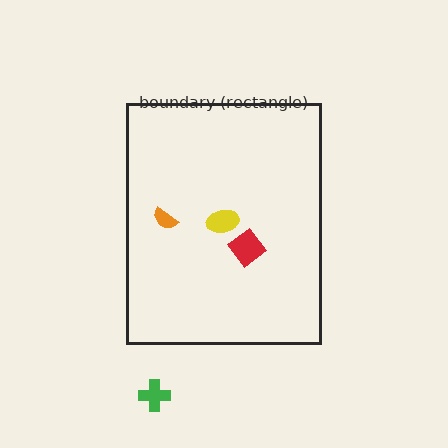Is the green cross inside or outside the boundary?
Outside.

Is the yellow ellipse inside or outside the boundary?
Inside.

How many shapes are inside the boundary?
3 inside, 1 outside.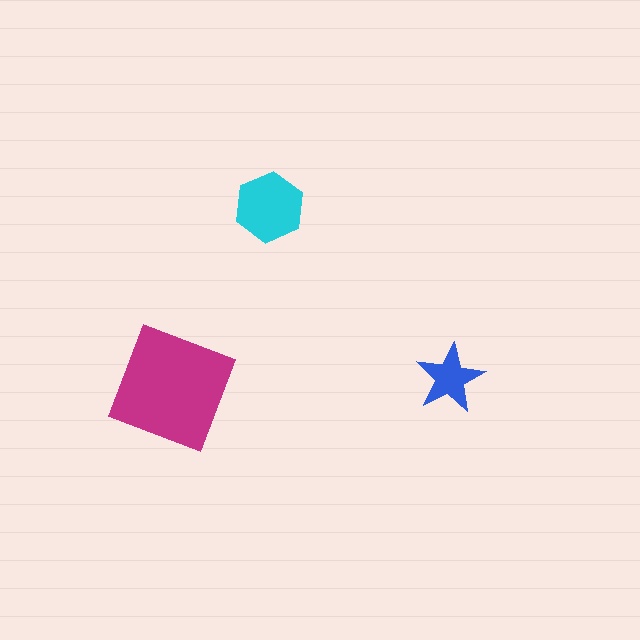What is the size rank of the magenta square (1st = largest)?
1st.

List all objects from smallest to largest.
The blue star, the cyan hexagon, the magenta square.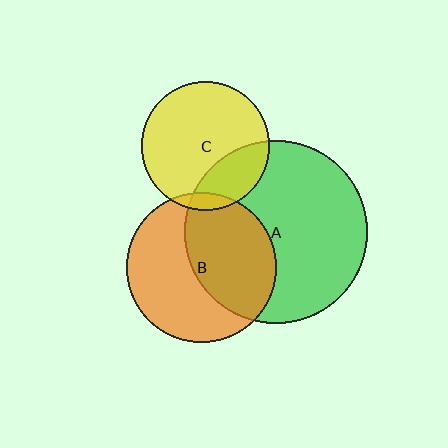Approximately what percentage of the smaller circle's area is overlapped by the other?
Approximately 25%.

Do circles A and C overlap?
Yes.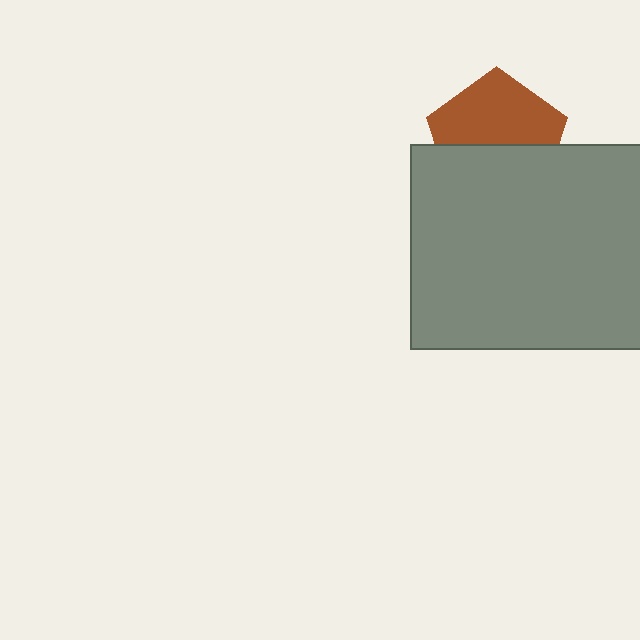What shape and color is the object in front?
The object in front is a gray rectangle.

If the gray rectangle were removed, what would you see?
You would see the complete brown pentagon.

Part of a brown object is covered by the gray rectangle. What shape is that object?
It is a pentagon.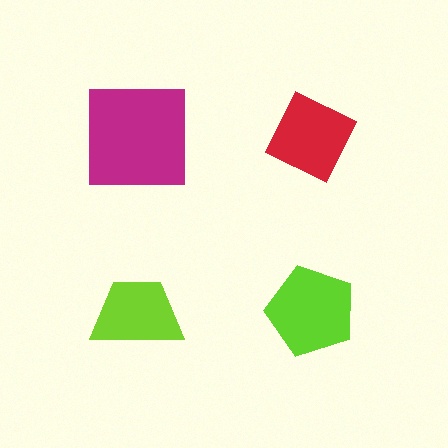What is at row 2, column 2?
A lime pentagon.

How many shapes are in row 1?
2 shapes.